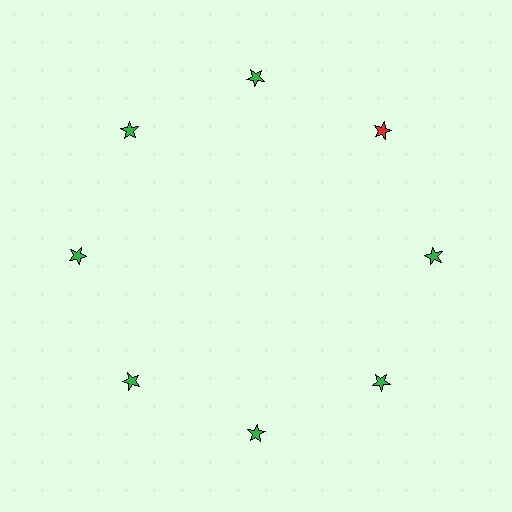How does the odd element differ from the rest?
It has a different color: red instead of green.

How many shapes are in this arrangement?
There are 8 shapes arranged in a ring pattern.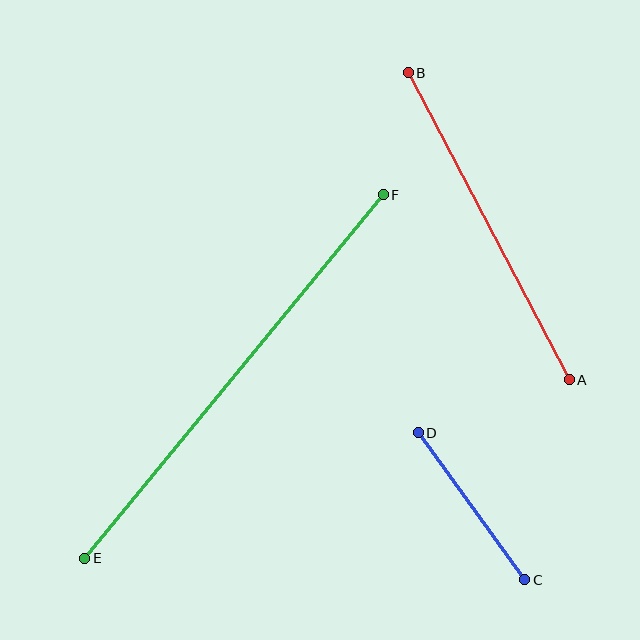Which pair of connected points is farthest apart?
Points E and F are farthest apart.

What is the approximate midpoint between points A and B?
The midpoint is at approximately (489, 226) pixels.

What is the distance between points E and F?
The distance is approximately 470 pixels.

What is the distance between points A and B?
The distance is approximately 347 pixels.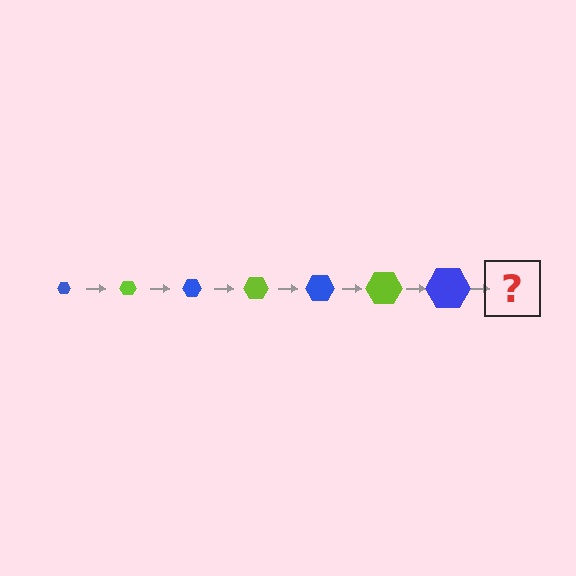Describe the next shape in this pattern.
It should be a lime hexagon, larger than the previous one.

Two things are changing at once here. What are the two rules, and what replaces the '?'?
The two rules are that the hexagon grows larger each step and the color cycles through blue and lime. The '?' should be a lime hexagon, larger than the previous one.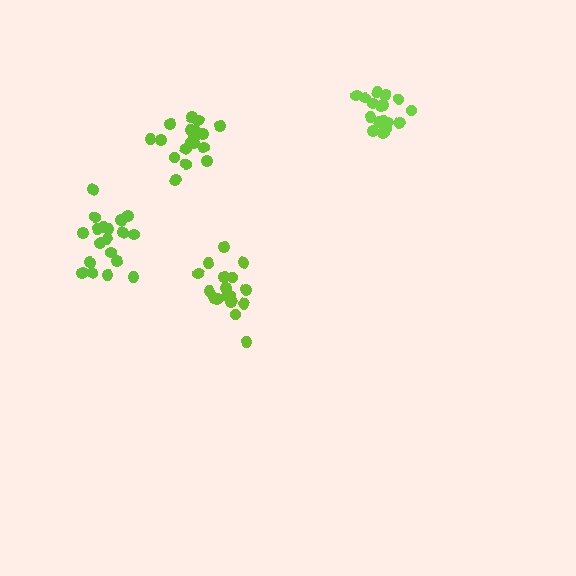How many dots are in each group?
Group 1: 19 dots, Group 2: 18 dots, Group 3: 18 dots, Group 4: 17 dots (72 total).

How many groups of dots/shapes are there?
There are 4 groups.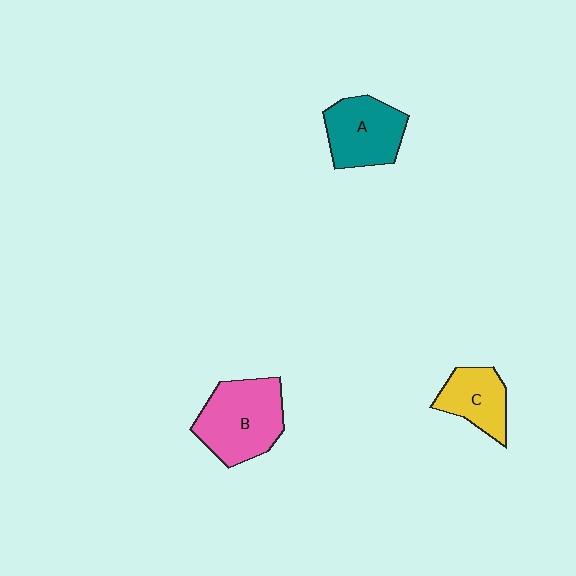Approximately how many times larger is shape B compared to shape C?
Approximately 1.6 times.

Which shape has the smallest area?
Shape C (yellow).